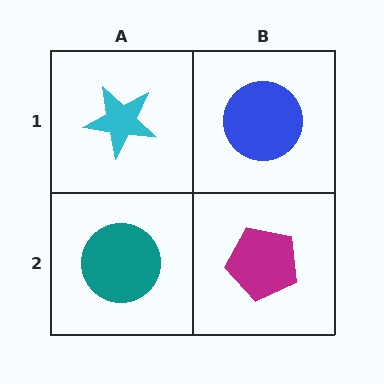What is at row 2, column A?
A teal circle.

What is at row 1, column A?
A cyan star.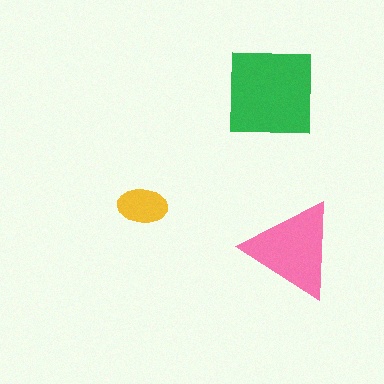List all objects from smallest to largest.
The yellow ellipse, the pink triangle, the green square.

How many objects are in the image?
There are 3 objects in the image.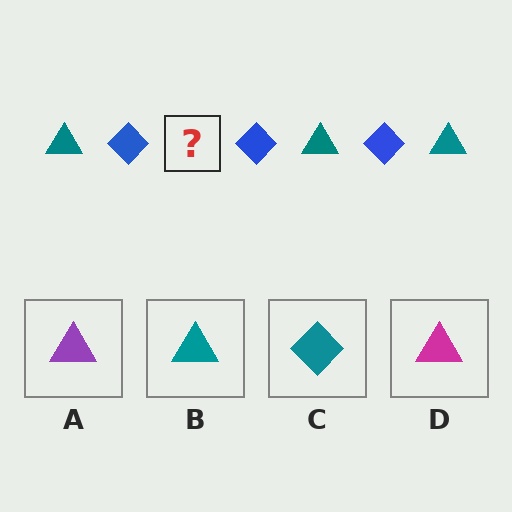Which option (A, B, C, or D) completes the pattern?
B.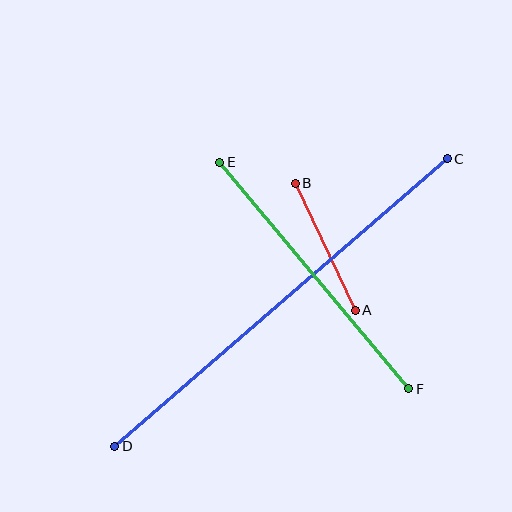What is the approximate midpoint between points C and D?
The midpoint is at approximately (281, 302) pixels.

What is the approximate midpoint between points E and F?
The midpoint is at approximately (314, 276) pixels.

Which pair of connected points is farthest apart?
Points C and D are farthest apart.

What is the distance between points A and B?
The distance is approximately 140 pixels.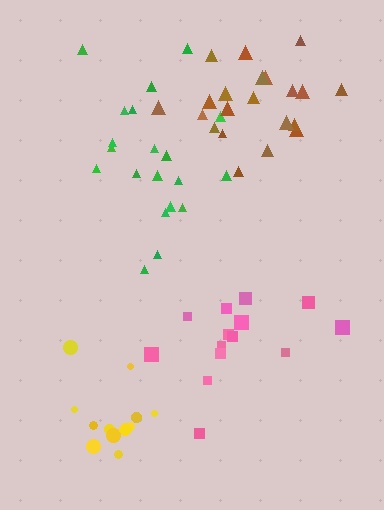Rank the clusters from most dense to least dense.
yellow, brown, green, pink.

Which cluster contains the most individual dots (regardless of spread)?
Brown (21).